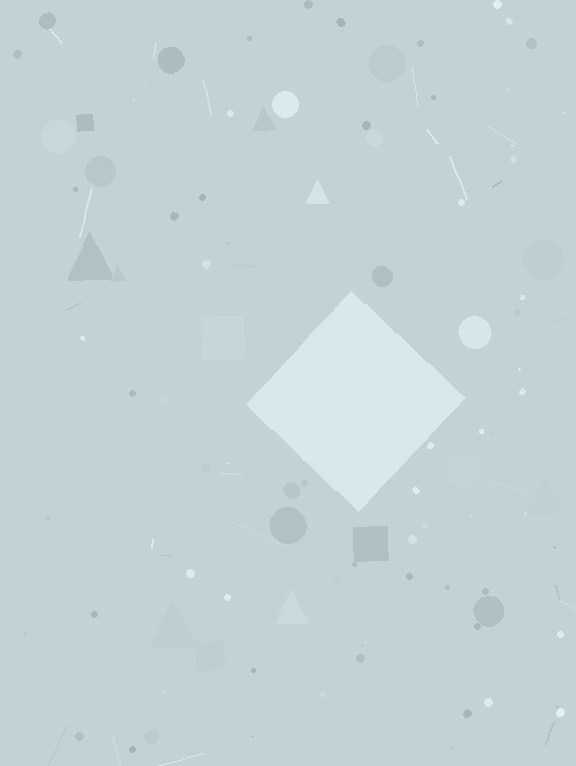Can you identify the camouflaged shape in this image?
The camouflaged shape is a diamond.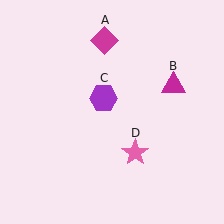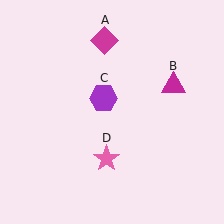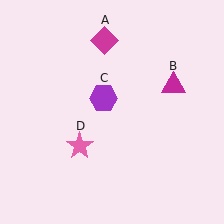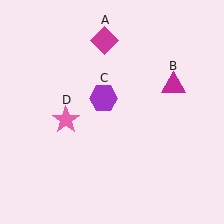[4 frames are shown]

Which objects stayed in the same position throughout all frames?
Magenta diamond (object A) and magenta triangle (object B) and purple hexagon (object C) remained stationary.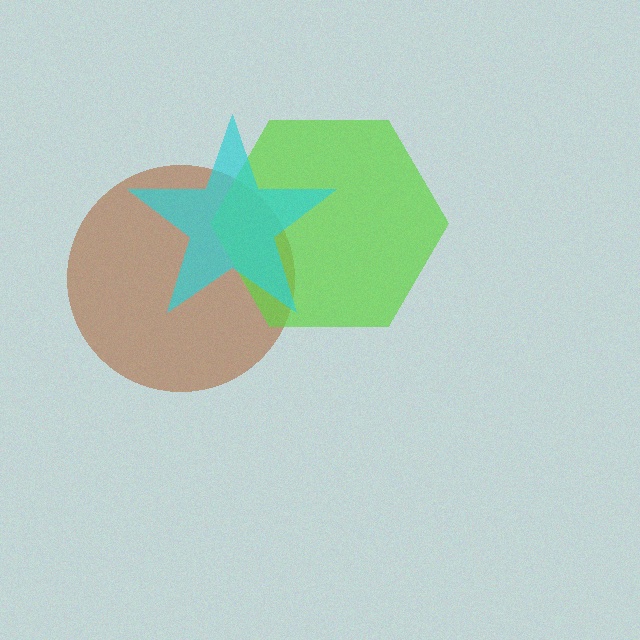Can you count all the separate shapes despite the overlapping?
Yes, there are 3 separate shapes.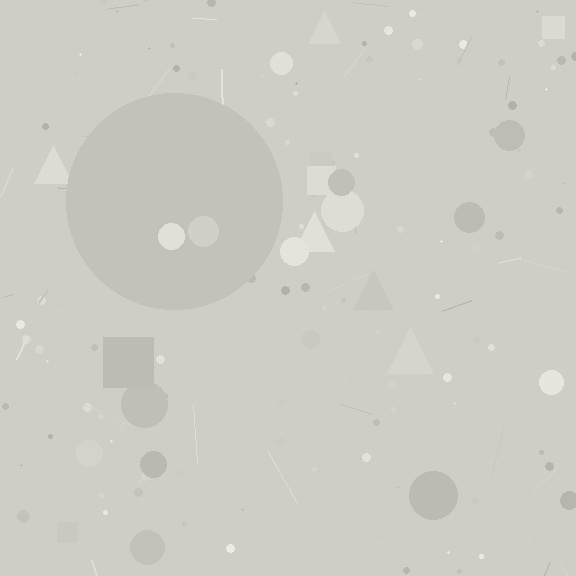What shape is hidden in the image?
A circle is hidden in the image.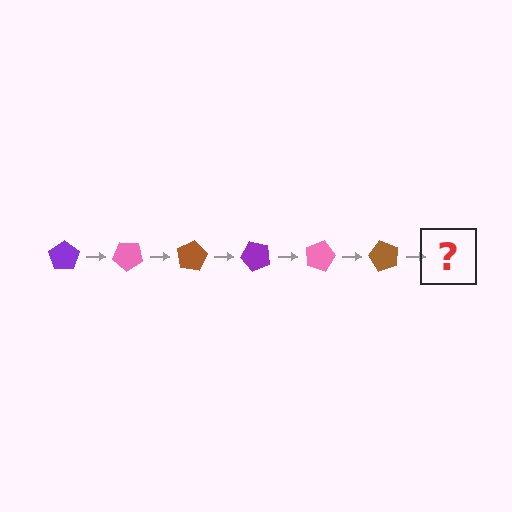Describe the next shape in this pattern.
It should be a purple pentagon, rotated 240 degrees from the start.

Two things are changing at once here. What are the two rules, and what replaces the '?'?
The two rules are that it rotates 40 degrees each step and the color cycles through purple, pink, and brown. The '?' should be a purple pentagon, rotated 240 degrees from the start.